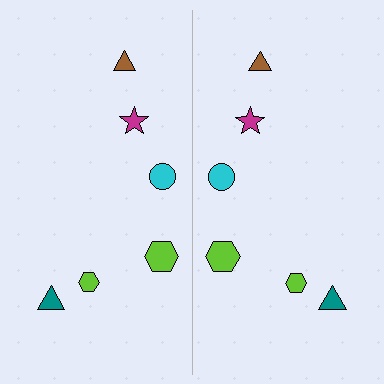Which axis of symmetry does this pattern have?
The pattern has a vertical axis of symmetry running through the center of the image.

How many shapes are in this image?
There are 12 shapes in this image.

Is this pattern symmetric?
Yes, this pattern has bilateral (reflection) symmetry.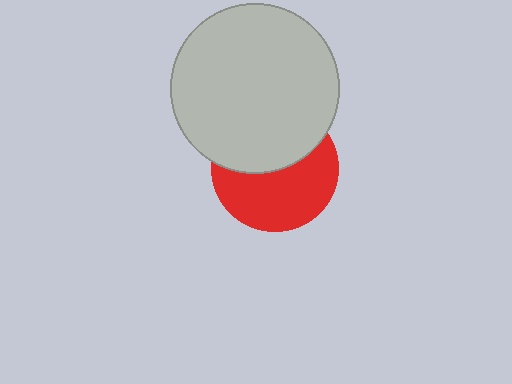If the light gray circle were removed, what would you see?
You would see the complete red circle.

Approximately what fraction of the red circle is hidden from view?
Roughly 45% of the red circle is hidden behind the light gray circle.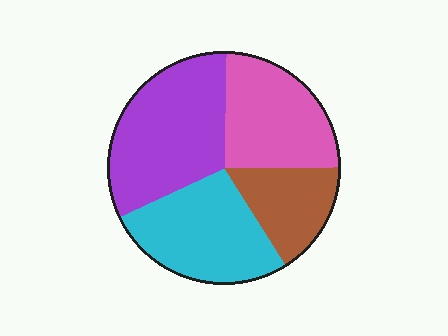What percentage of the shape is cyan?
Cyan takes up about one quarter (1/4) of the shape.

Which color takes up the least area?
Brown, at roughly 15%.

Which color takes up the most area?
Purple, at roughly 35%.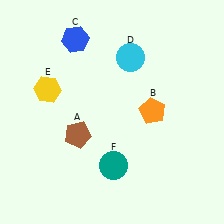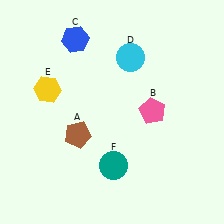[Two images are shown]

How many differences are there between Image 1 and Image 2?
There is 1 difference between the two images.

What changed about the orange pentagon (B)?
In Image 1, B is orange. In Image 2, it changed to pink.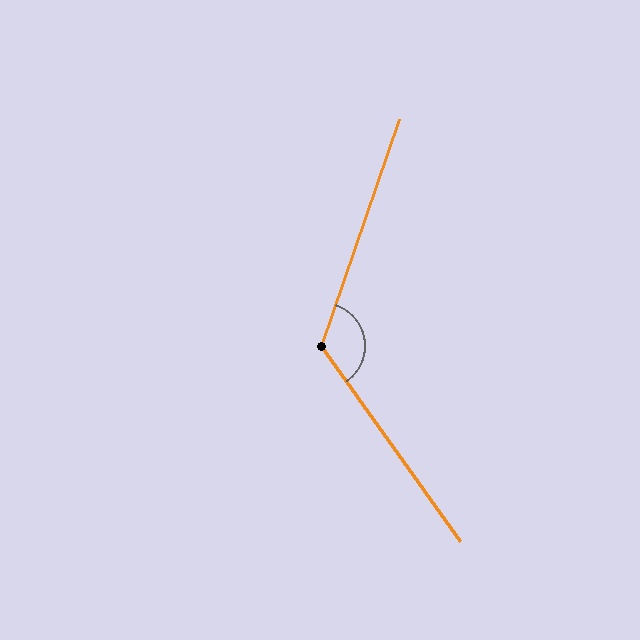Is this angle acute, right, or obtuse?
It is obtuse.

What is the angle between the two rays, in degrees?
Approximately 126 degrees.